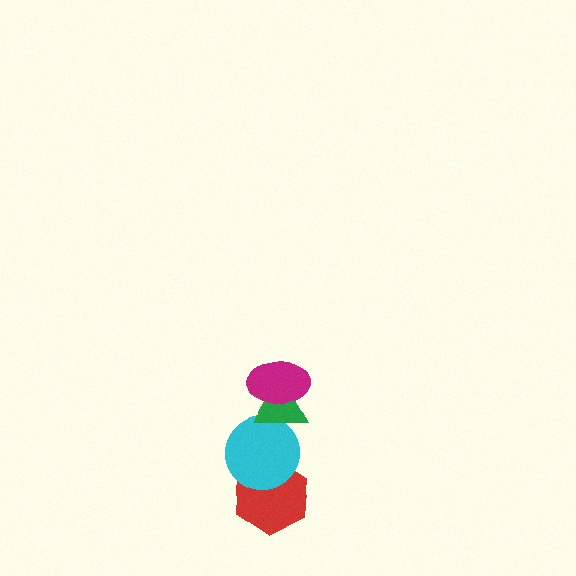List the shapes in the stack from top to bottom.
From top to bottom: the magenta ellipse, the green triangle, the cyan circle, the red hexagon.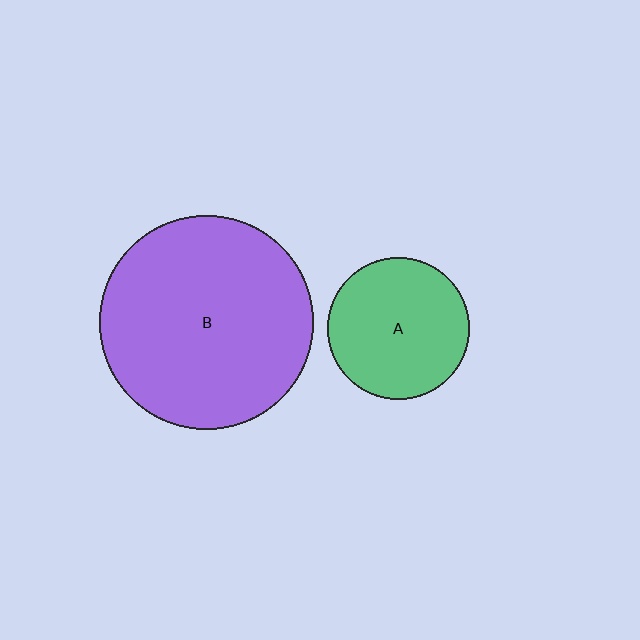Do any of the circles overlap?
No, none of the circles overlap.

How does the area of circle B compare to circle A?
Approximately 2.3 times.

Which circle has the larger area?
Circle B (purple).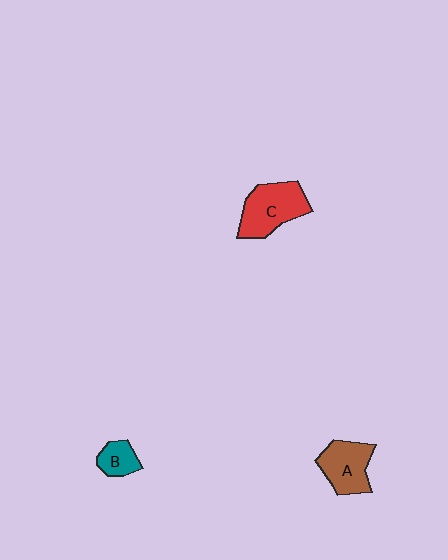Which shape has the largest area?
Shape C (red).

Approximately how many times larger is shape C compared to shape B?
Approximately 2.4 times.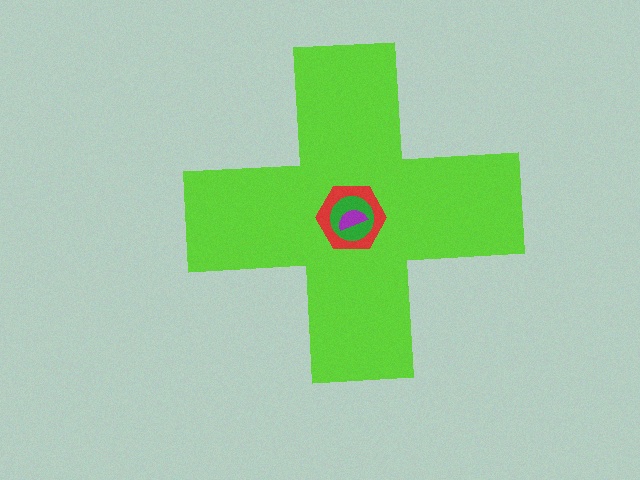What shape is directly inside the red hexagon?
The green circle.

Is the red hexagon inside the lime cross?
Yes.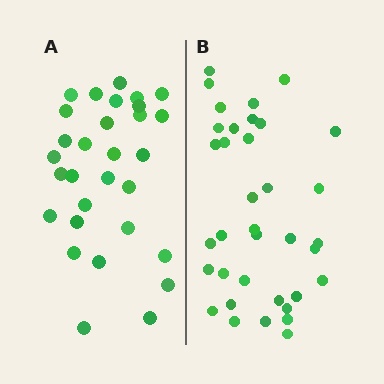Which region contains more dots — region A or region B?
Region B (the right region) has more dots.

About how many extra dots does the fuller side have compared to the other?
Region B has about 6 more dots than region A.